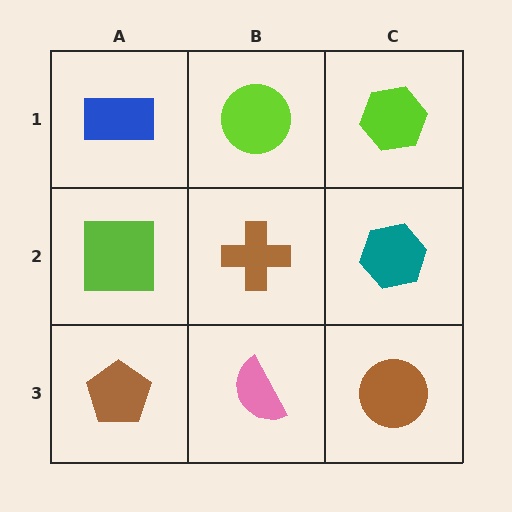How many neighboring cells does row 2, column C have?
3.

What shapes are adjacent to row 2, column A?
A blue rectangle (row 1, column A), a brown pentagon (row 3, column A), a brown cross (row 2, column B).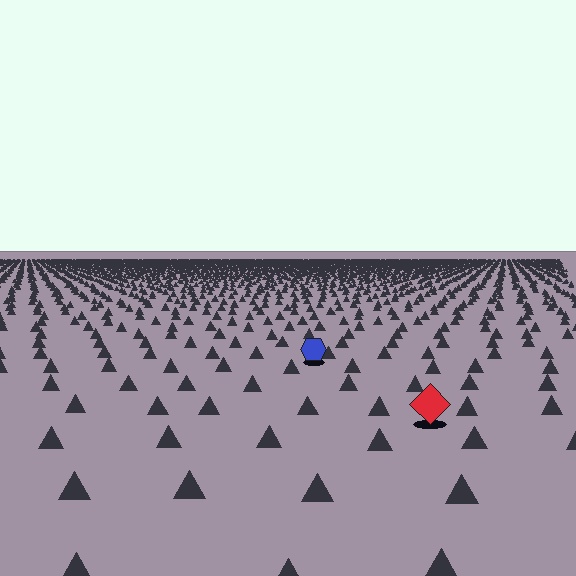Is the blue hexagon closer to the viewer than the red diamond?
No. The red diamond is closer — you can tell from the texture gradient: the ground texture is coarser near it.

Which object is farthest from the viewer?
The blue hexagon is farthest from the viewer. It appears smaller and the ground texture around it is denser.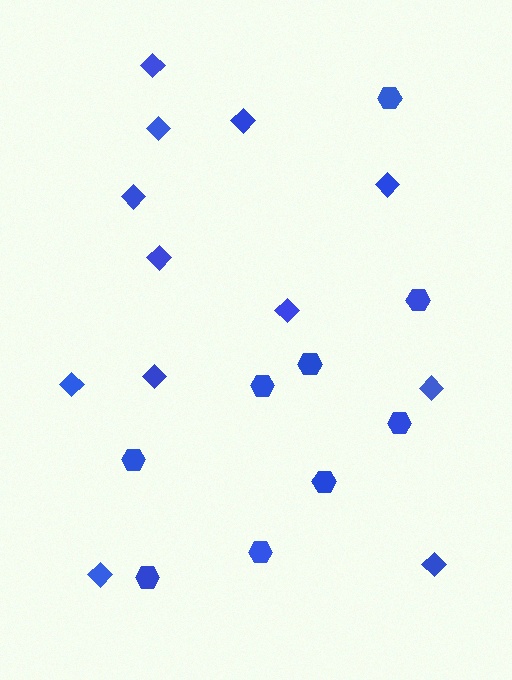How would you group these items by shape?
There are 2 groups: one group of hexagons (9) and one group of diamonds (12).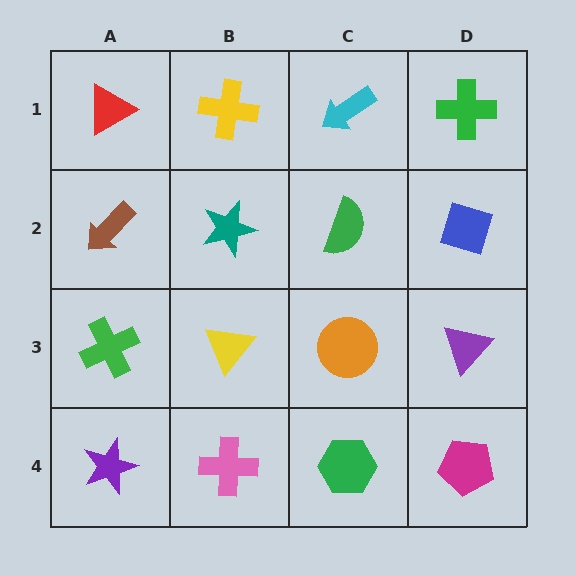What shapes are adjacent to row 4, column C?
An orange circle (row 3, column C), a pink cross (row 4, column B), a magenta pentagon (row 4, column D).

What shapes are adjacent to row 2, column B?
A yellow cross (row 1, column B), a yellow triangle (row 3, column B), a brown arrow (row 2, column A), a green semicircle (row 2, column C).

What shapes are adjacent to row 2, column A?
A red triangle (row 1, column A), a green cross (row 3, column A), a teal star (row 2, column B).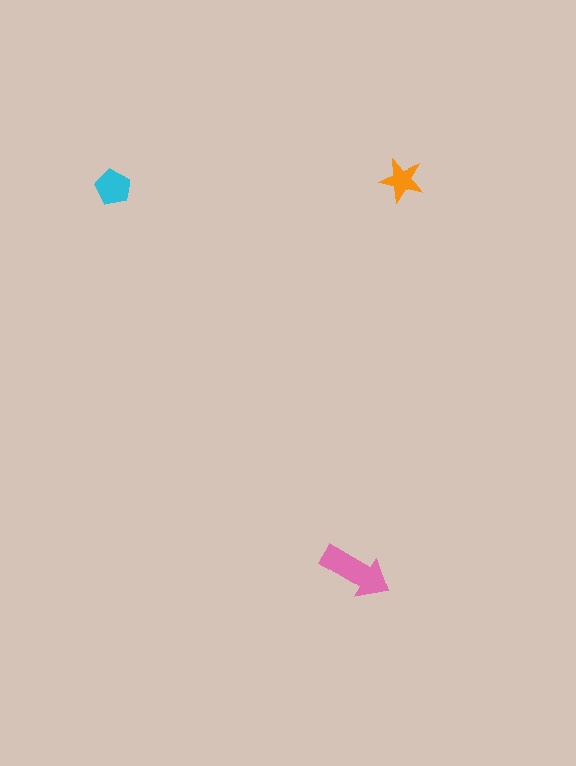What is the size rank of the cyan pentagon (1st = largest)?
2nd.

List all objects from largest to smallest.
The pink arrow, the cyan pentagon, the orange star.